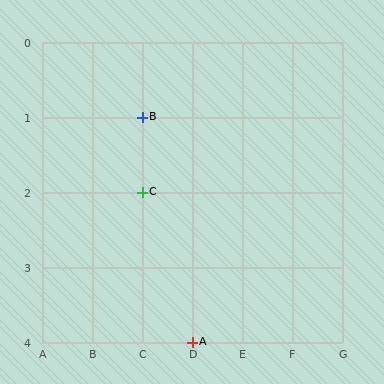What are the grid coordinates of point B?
Point B is at grid coordinates (C, 1).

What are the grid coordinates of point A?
Point A is at grid coordinates (D, 4).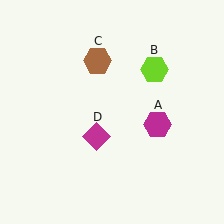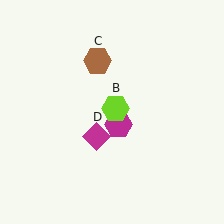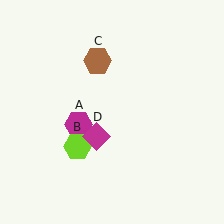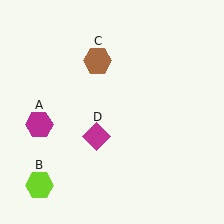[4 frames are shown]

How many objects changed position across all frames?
2 objects changed position: magenta hexagon (object A), lime hexagon (object B).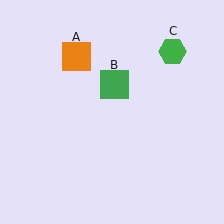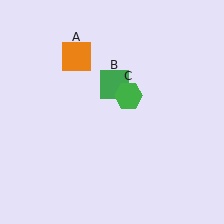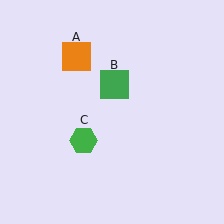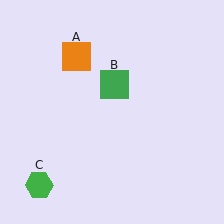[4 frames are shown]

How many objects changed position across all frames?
1 object changed position: green hexagon (object C).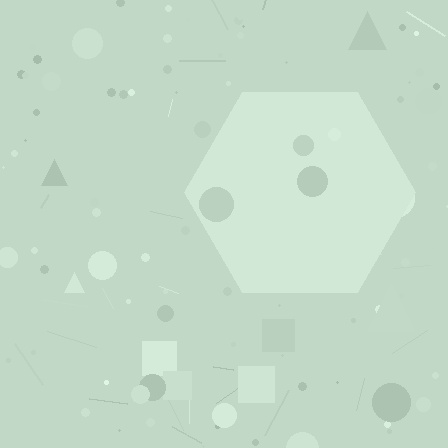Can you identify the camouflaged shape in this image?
The camouflaged shape is a hexagon.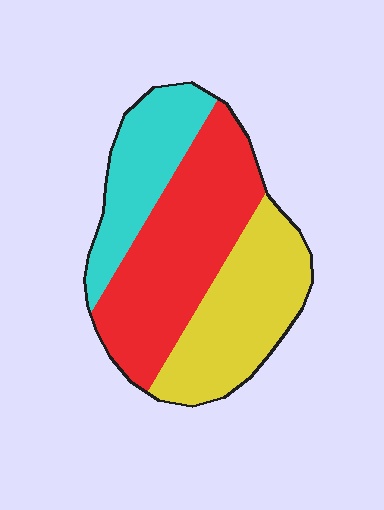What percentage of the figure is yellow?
Yellow covers around 35% of the figure.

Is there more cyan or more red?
Red.